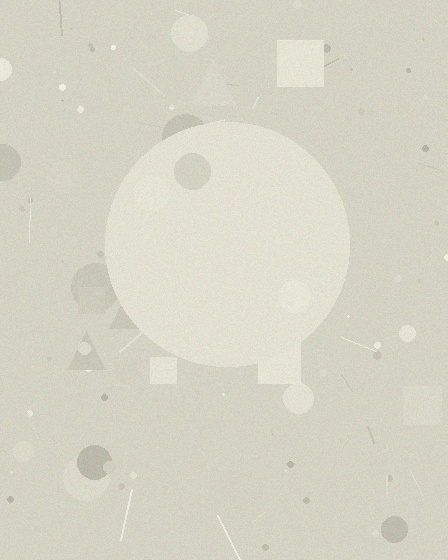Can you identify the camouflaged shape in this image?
The camouflaged shape is a circle.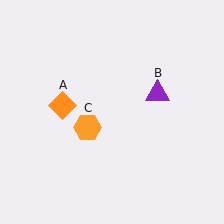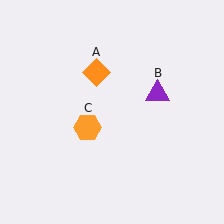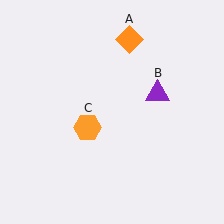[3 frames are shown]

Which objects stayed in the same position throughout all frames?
Purple triangle (object B) and orange hexagon (object C) remained stationary.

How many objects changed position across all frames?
1 object changed position: orange diamond (object A).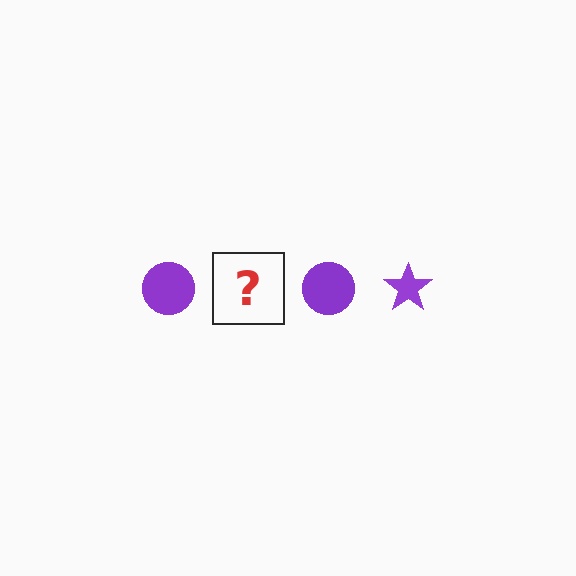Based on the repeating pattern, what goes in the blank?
The blank should be a purple star.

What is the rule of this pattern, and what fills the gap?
The rule is that the pattern cycles through circle, star shapes in purple. The gap should be filled with a purple star.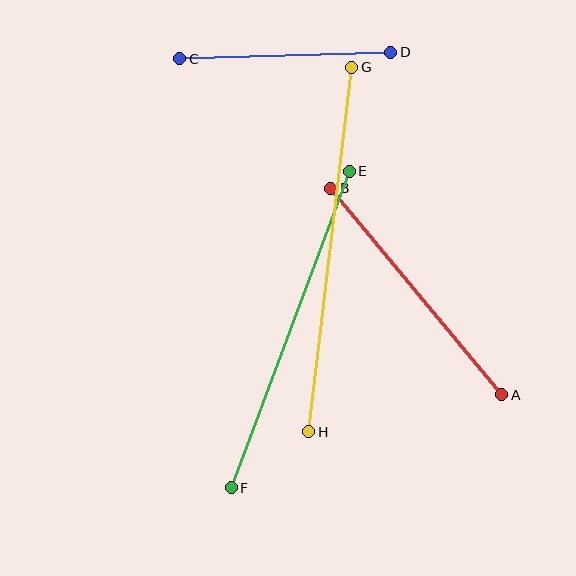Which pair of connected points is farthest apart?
Points G and H are farthest apart.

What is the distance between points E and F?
The distance is approximately 338 pixels.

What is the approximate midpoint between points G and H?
The midpoint is at approximately (330, 250) pixels.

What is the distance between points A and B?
The distance is approximately 268 pixels.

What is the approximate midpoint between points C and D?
The midpoint is at approximately (285, 55) pixels.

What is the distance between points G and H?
The distance is approximately 367 pixels.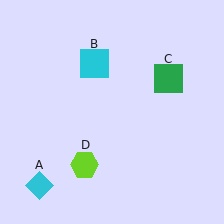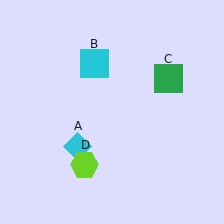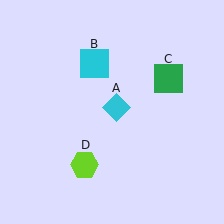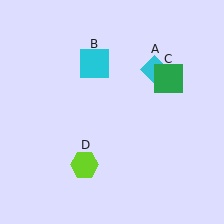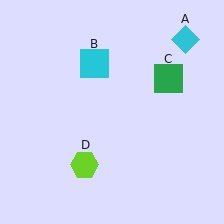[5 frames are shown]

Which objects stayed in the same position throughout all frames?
Cyan square (object B) and green square (object C) and lime hexagon (object D) remained stationary.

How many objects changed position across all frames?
1 object changed position: cyan diamond (object A).